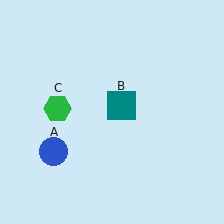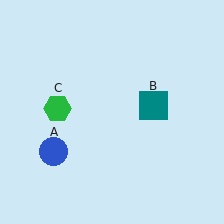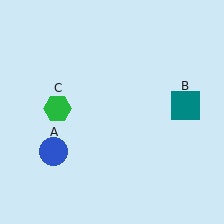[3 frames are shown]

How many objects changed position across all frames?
1 object changed position: teal square (object B).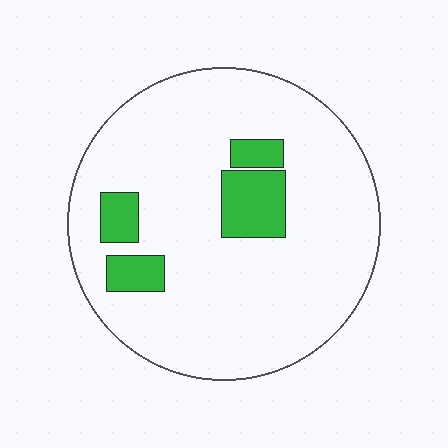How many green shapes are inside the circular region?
4.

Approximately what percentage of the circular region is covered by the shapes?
Approximately 15%.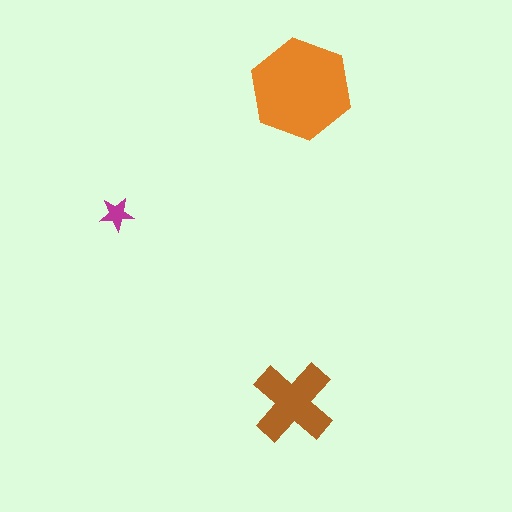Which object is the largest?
The orange hexagon.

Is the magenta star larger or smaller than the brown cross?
Smaller.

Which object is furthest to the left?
The magenta star is leftmost.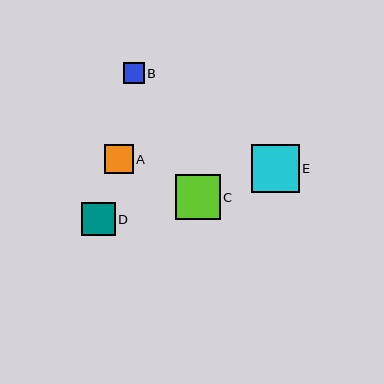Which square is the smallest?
Square B is the smallest with a size of approximately 21 pixels.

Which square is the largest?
Square E is the largest with a size of approximately 48 pixels.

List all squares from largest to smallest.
From largest to smallest: E, C, D, A, B.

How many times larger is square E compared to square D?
Square E is approximately 1.4 times the size of square D.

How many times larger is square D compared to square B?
Square D is approximately 1.6 times the size of square B.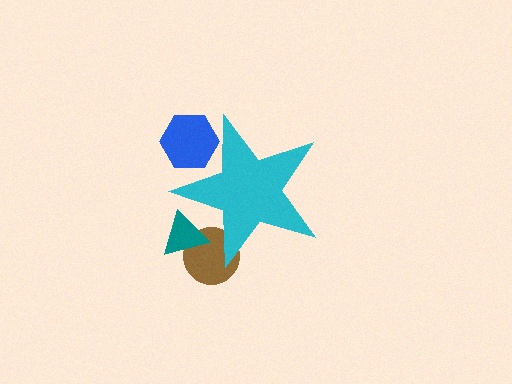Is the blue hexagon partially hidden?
Yes, the blue hexagon is partially hidden behind the cyan star.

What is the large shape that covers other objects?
A cyan star.